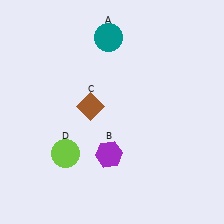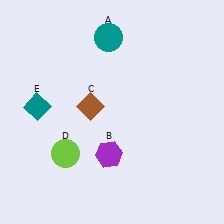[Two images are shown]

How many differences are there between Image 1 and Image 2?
There is 1 difference between the two images.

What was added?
A teal diamond (E) was added in Image 2.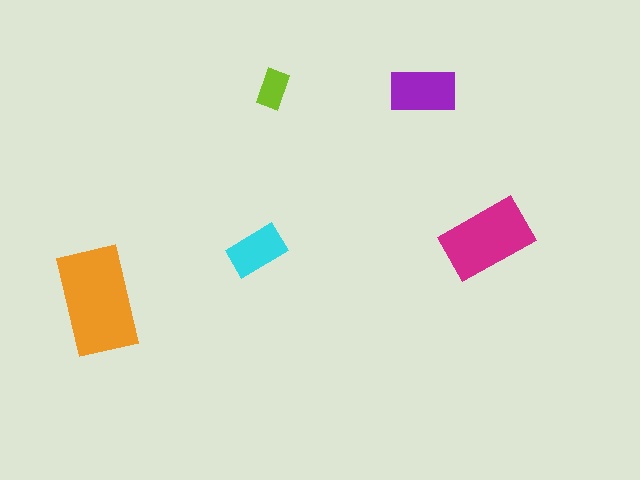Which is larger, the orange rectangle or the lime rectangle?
The orange one.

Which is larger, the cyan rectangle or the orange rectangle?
The orange one.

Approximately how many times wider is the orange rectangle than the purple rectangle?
About 1.5 times wider.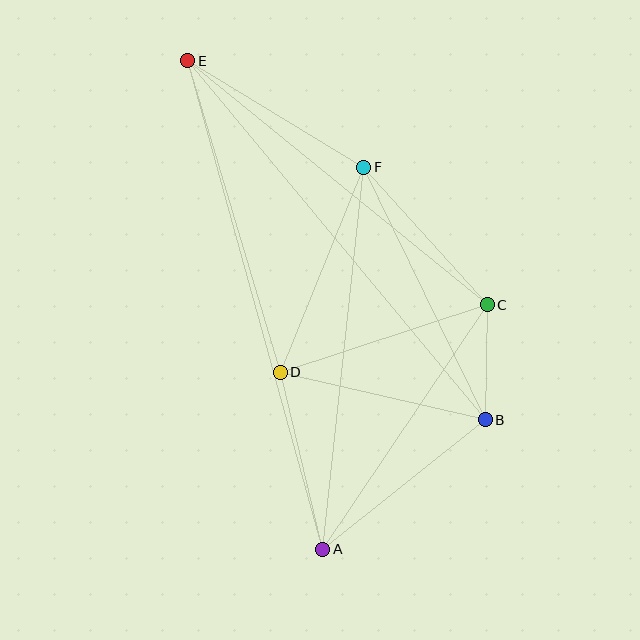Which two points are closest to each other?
Points B and C are closest to each other.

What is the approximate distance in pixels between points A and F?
The distance between A and F is approximately 384 pixels.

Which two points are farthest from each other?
Points A and E are farthest from each other.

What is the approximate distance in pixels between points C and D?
The distance between C and D is approximately 218 pixels.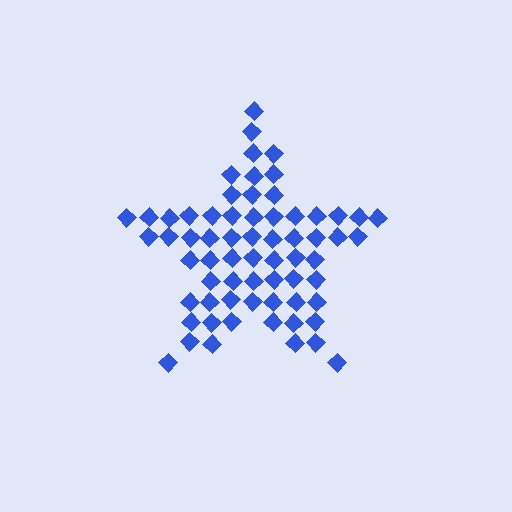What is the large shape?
The large shape is a star.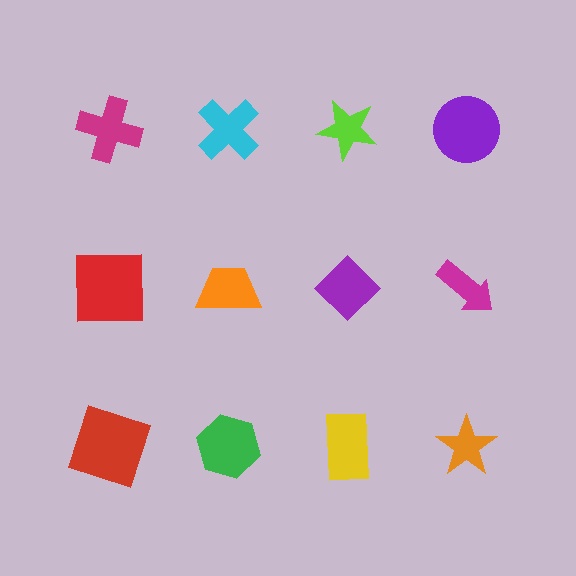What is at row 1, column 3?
A lime star.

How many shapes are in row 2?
4 shapes.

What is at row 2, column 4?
A magenta arrow.